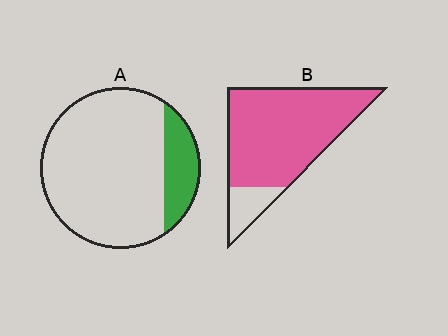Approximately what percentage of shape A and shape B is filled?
A is approximately 15% and B is approximately 85%.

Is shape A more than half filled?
No.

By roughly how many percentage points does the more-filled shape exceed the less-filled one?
By roughly 70 percentage points (B over A).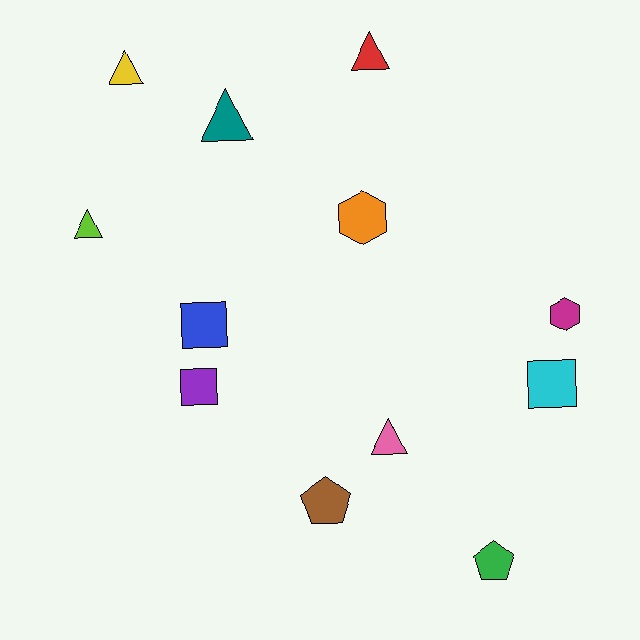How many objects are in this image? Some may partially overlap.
There are 12 objects.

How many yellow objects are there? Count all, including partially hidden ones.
There is 1 yellow object.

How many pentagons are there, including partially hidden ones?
There are 2 pentagons.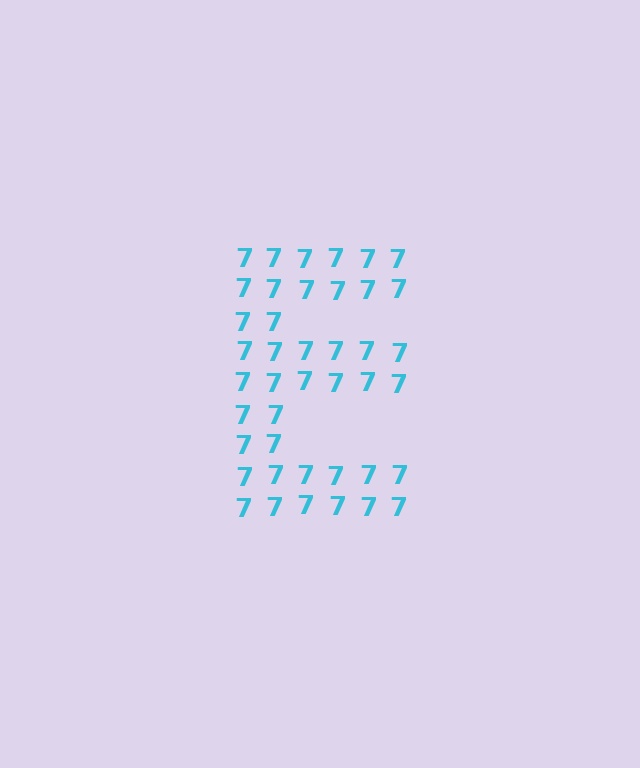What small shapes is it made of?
It is made of small digit 7's.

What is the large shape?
The large shape is the letter E.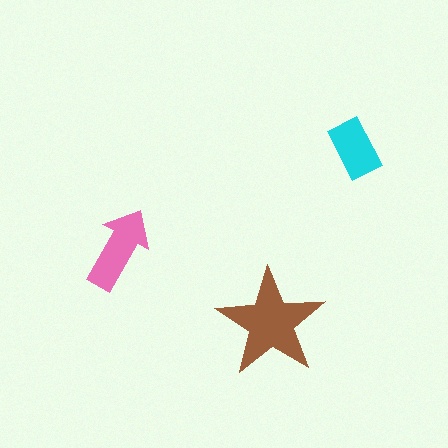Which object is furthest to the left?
The pink arrow is leftmost.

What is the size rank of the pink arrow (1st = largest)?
2nd.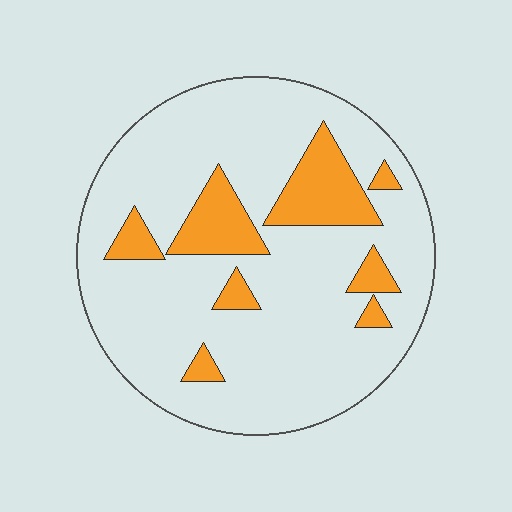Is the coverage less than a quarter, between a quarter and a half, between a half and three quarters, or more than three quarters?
Less than a quarter.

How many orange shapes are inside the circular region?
8.